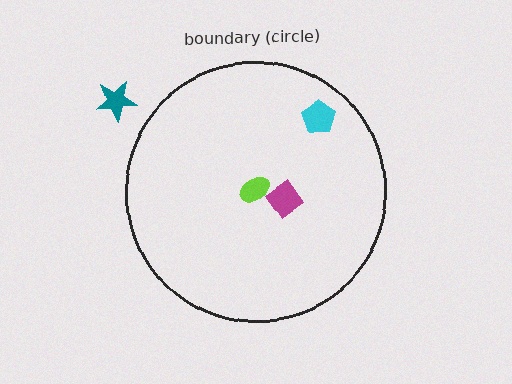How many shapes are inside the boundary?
3 inside, 1 outside.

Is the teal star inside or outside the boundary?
Outside.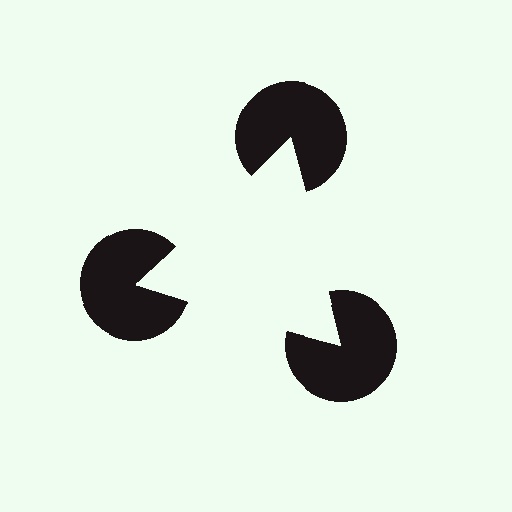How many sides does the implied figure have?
3 sides.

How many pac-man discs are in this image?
There are 3 — one at each vertex of the illusory triangle.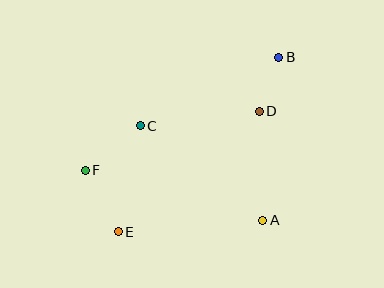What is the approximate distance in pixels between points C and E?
The distance between C and E is approximately 108 pixels.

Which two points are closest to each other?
Points B and D are closest to each other.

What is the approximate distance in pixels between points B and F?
The distance between B and F is approximately 224 pixels.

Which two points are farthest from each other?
Points B and E are farthest from each other.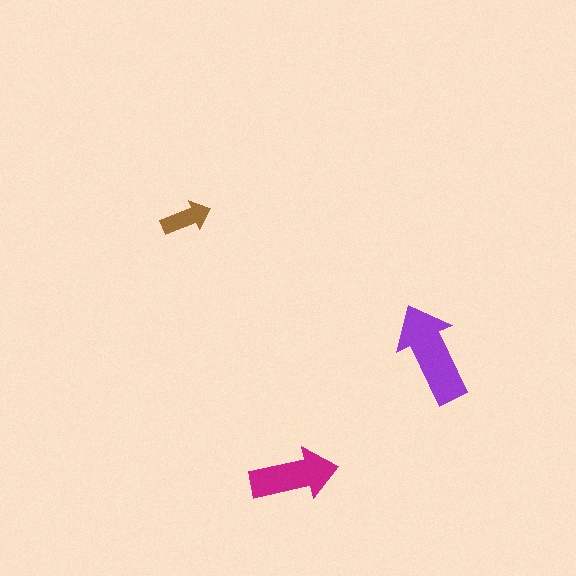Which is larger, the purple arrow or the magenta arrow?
The purple one.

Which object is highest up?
The brown arrow is topmost.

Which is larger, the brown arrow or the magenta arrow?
The magenta one.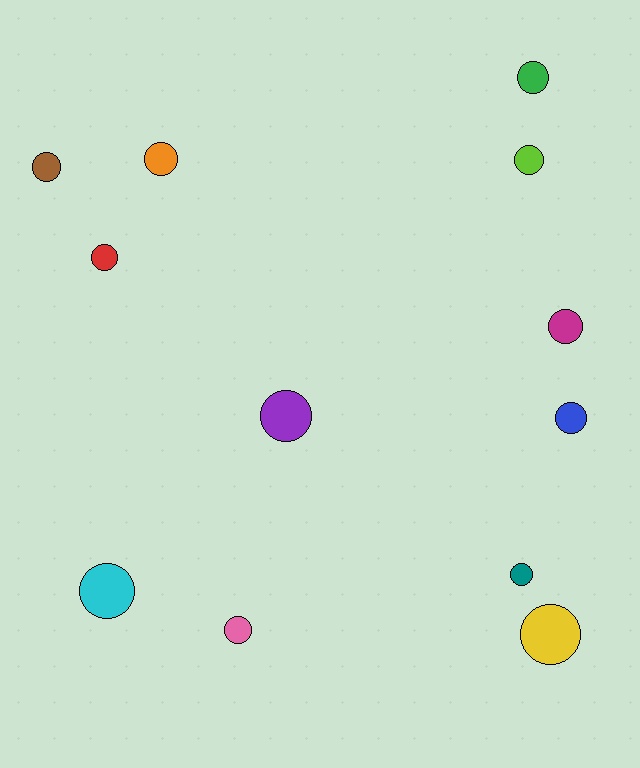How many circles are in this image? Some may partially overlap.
There are 12 circles.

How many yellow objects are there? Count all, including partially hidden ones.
There is 1 yellow object.